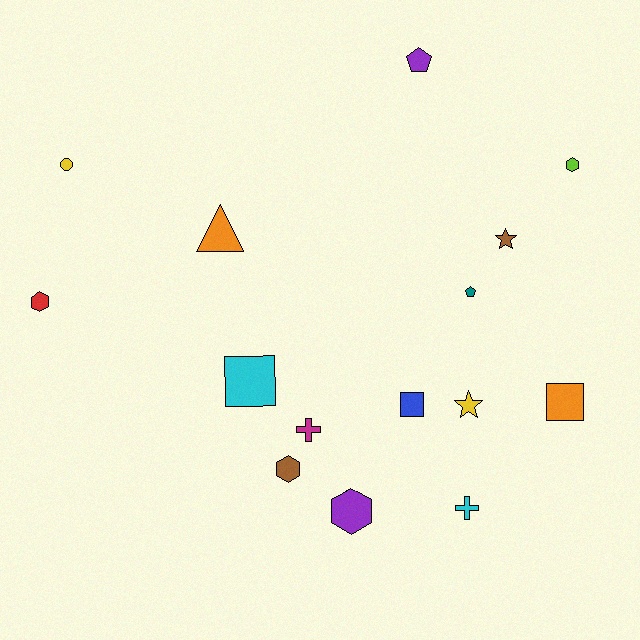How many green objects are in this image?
There are no green objects.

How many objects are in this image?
There are 15 objects.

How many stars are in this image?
There are 2 stars.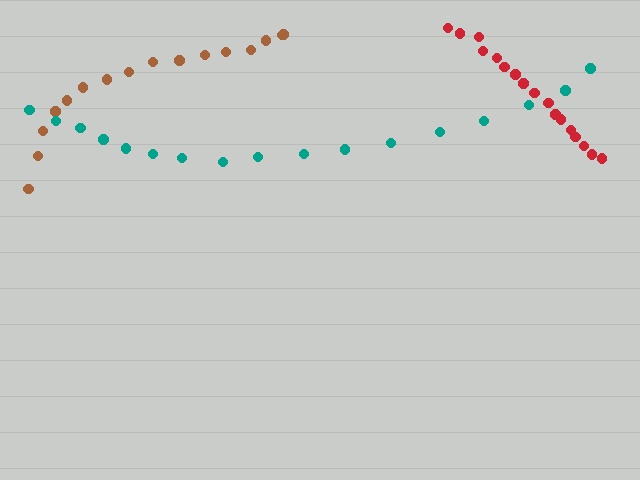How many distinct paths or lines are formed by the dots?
There are 3 distinct paths.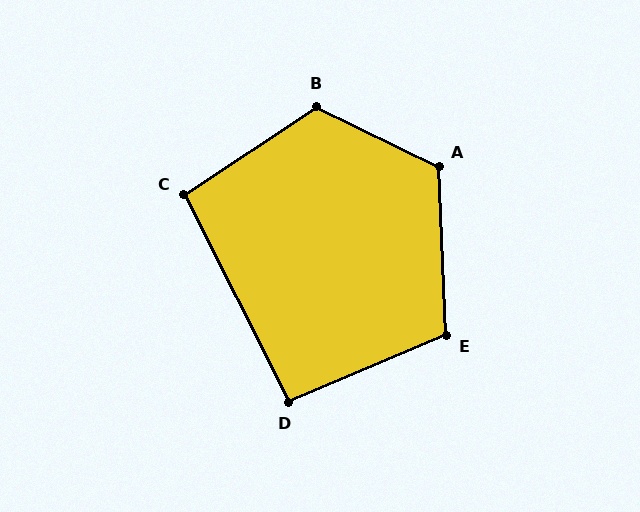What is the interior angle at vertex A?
Approximately 118 degrees (obtuse).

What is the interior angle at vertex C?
Approximately 97 degrees (obtuse).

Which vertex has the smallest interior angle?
D, at approximately 94 degrees.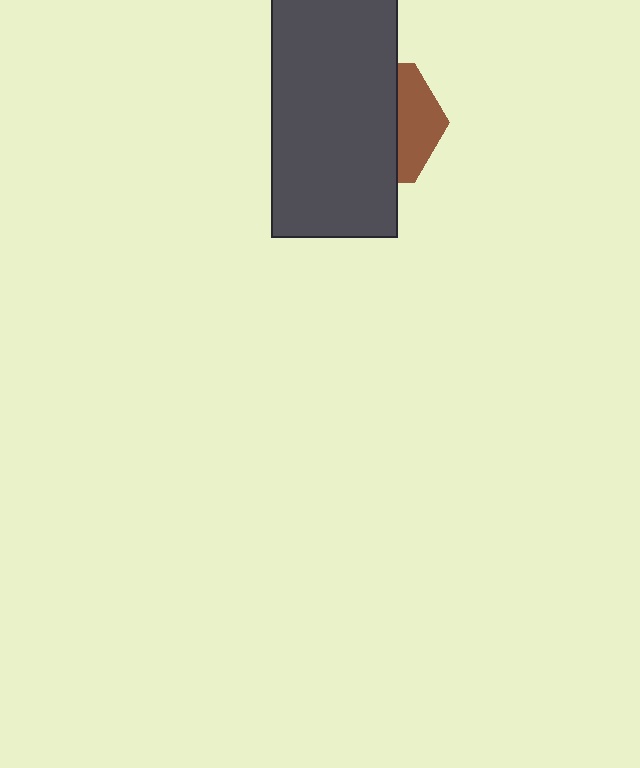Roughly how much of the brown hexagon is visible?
A small part of it is visible (roughly 34%).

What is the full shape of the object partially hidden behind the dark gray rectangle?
The partially hidden object is a brown hexagon.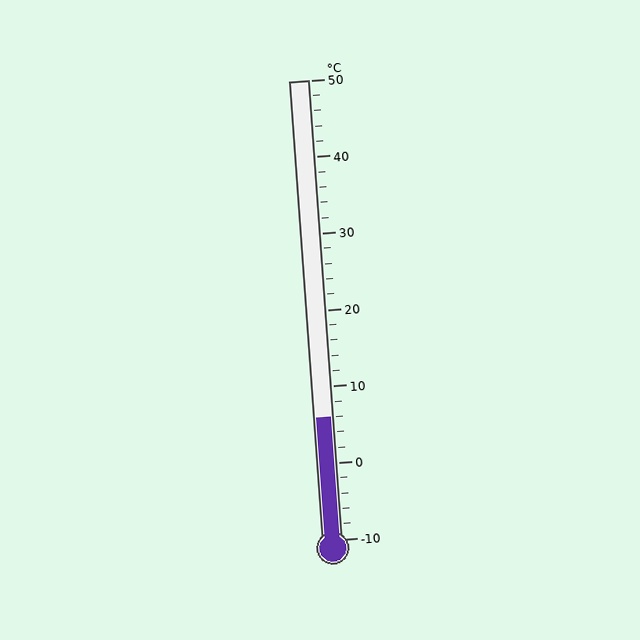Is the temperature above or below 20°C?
The temperature is below 20°C.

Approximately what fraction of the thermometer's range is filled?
The thermometer is filled to approximately 25% of its range.